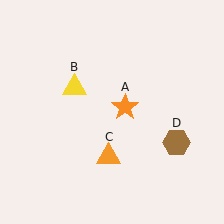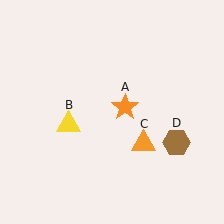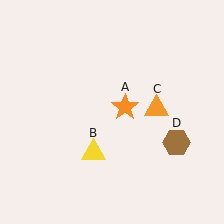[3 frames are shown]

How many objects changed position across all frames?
2 objects changed position: yellow triangle (object B), orange triangle (object C).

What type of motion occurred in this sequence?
The yellow triangle (object B), orange triangle (object C) rotated counterclockwise around the center of the scene.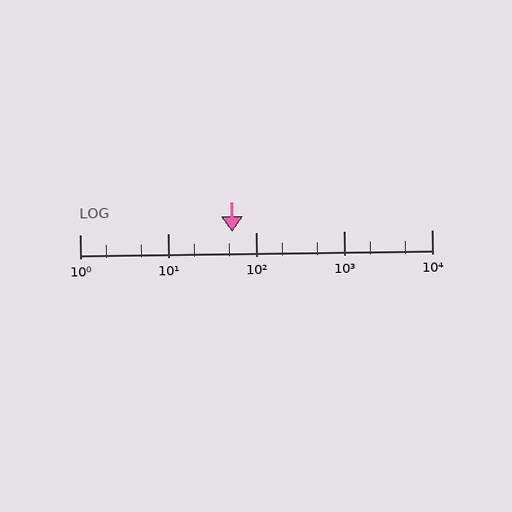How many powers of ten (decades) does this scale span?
The scale spans 4 decades, from 1 to 10000.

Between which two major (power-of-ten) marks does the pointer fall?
The pointer is between 10 and 100.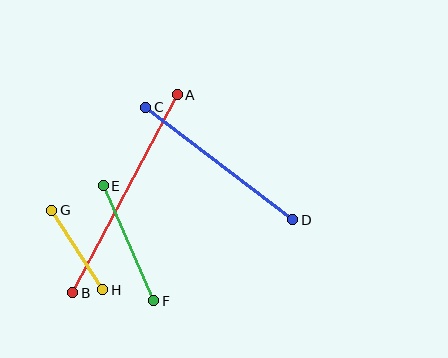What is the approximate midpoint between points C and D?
The midpoint is at approximately (219, 163) pixels.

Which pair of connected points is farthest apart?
Points A and B are farthest apart.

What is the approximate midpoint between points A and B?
The midpoint is at approximately (125, 194) pixels.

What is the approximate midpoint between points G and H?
The midpoint is at approximately (77, 250) pixels.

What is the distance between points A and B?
The distance is approximately 224 pixels.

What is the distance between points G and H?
The distance is approximately 94 pixels.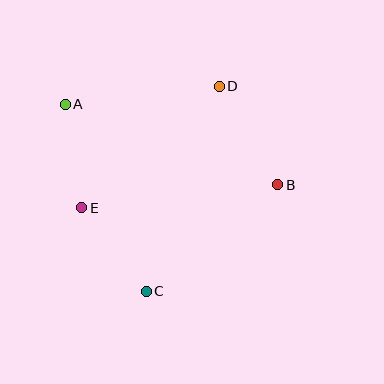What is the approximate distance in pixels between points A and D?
The distance between A and D is approximately 155 pixels.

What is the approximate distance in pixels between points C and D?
The distance between C and D is approximately 218 pixels.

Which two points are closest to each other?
Points A and E are closest to each other.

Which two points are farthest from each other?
Points A and B are farthest from each other.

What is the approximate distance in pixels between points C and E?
The distance between C and E is approximately 106 pixels.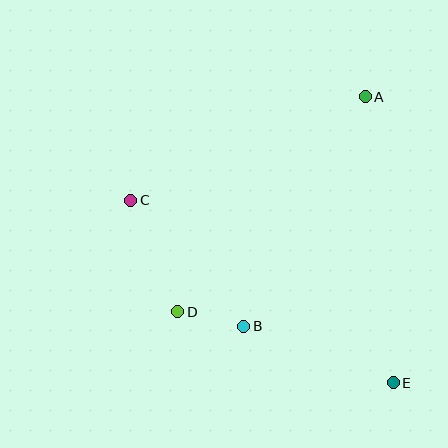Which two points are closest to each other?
Points B and D are closest to each other.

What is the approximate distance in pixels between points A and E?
The distance between A and E is approximately 287 pixels.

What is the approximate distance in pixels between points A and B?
The distance between A and B is approximately 260 pixels.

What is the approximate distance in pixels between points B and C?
The distance between B and C is approximately 169 pixels.